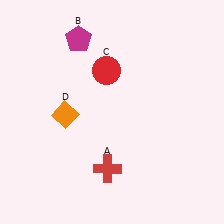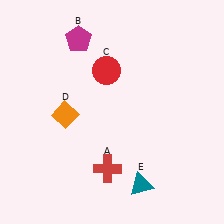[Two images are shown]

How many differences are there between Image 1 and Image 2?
There is 1 difference between the two images.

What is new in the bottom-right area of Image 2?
A teal triangle (E) was added in the bottom-right area of Image 2.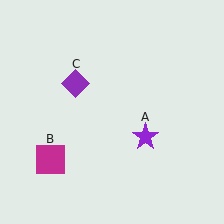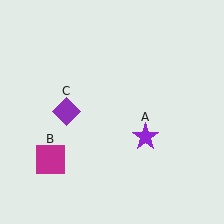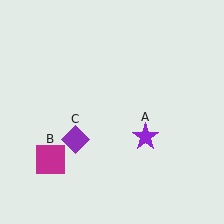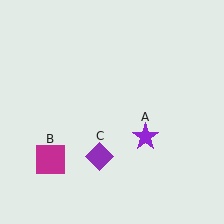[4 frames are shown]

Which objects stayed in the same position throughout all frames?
Purple star (object A) and magenta square (object B) remained stationary.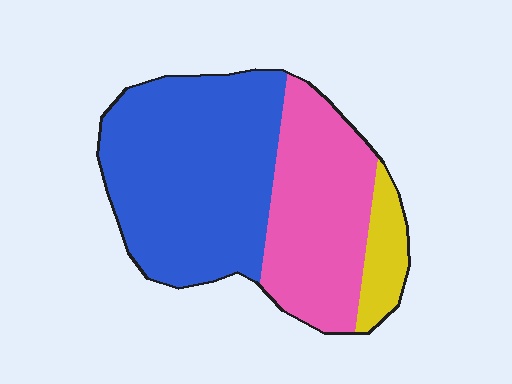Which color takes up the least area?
Yellow, at roughly 10%.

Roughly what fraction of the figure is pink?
Pink takes up between a quarter and a half of the figure.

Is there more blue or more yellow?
Blue.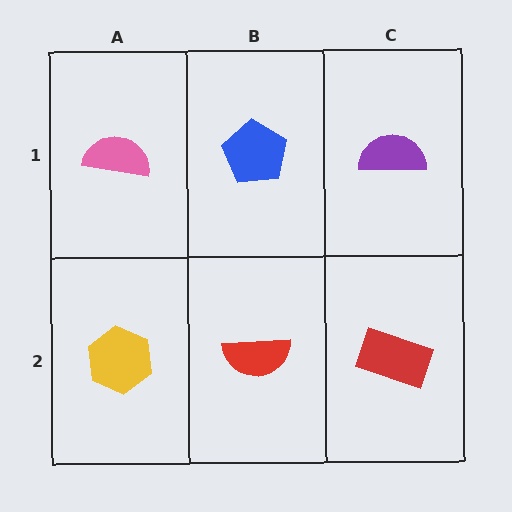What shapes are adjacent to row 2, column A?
A pink semicircle (row 1, column A), a red semicircle (row 2, column B).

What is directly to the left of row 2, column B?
A yellow hexagon.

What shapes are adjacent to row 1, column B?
A red semicircle (row 2, column B), a pink semicircle (row 1, column A), a purple semicircle (row 1, column C).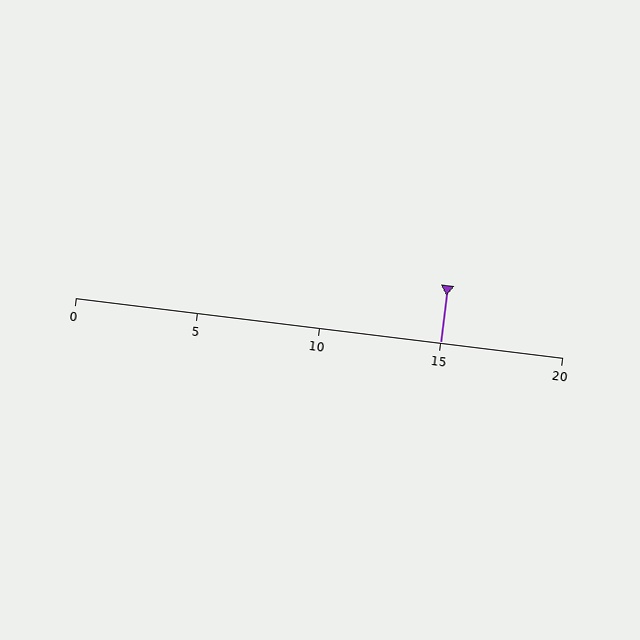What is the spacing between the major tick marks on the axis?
The major ticks are spaced 5 apart.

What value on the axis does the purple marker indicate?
The marker indicates approximately 15.